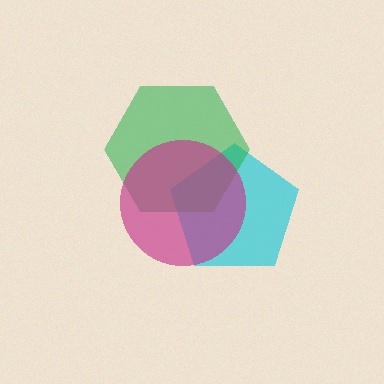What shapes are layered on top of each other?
The layered shapes are: a cyan pentagon, a green hexagon, a magenta circle.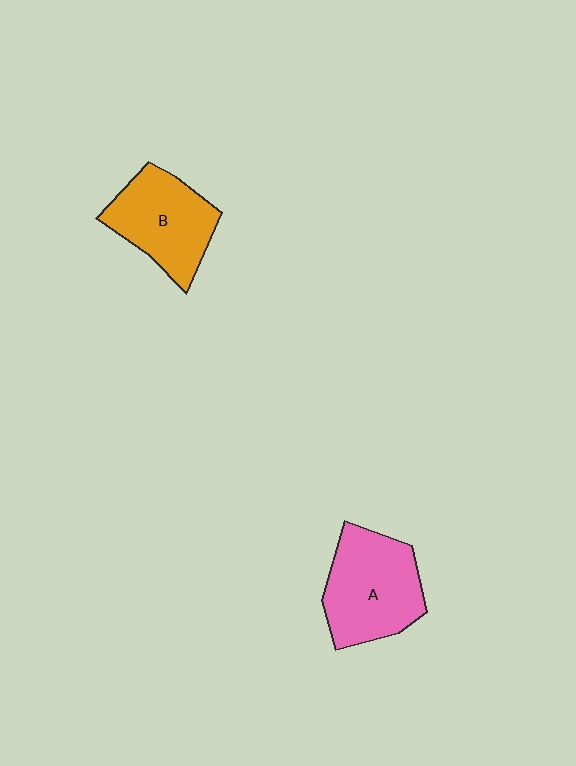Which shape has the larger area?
Shape A (pink).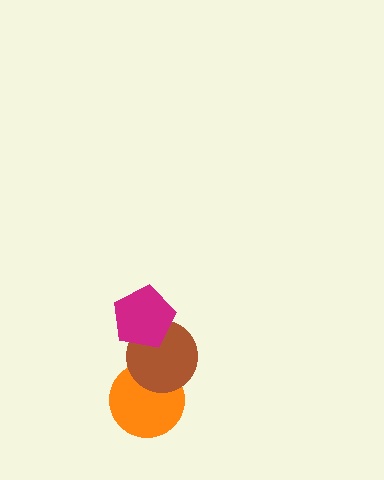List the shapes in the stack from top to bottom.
From top to bottom: the magenta pentagon, the brown circle, the orange circle.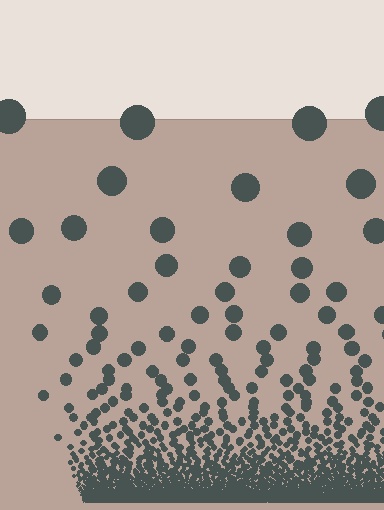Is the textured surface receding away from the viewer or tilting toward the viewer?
The surface appears to tilt toward the viewer. Texture elements get larger and sparser toward the top.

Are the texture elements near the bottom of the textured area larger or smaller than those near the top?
Smaller. The gradient is inverted — elements near the bottom are smaller and denser.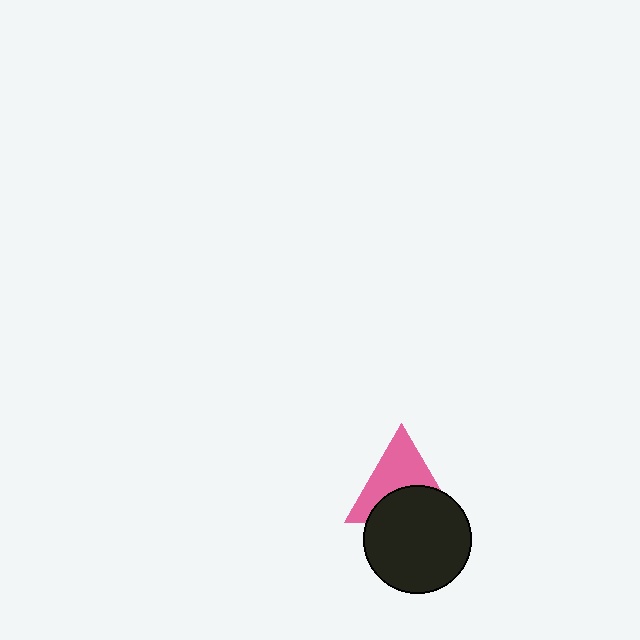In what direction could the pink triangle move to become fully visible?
The pink triangle could move up. That would shift it out from behind the black circle entirely.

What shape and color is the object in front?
The object in front is a black circle.